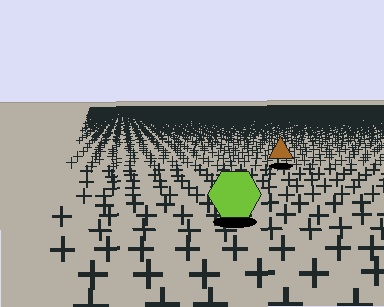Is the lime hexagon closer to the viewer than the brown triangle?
Yes. The lime hexagon is closer — you can tell from the texture gradient: the ground texture is coarser near it.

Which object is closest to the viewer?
The lime hexagon is closest. The texture marks near it are larger and more spread out.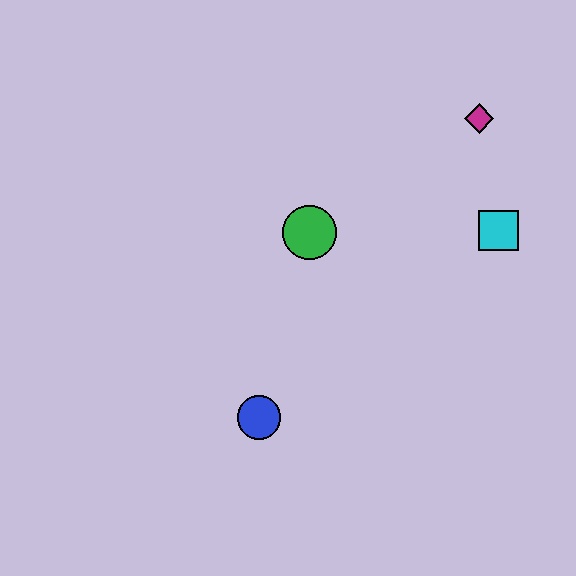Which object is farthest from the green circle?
The magenta diamond is farthest from the green circle.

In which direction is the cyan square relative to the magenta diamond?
The cyan square is below the magenta diamond.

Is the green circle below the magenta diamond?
Yes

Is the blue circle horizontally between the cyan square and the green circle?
No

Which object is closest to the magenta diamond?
The cyan square is closest to the magenta diamond.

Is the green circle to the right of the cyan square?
No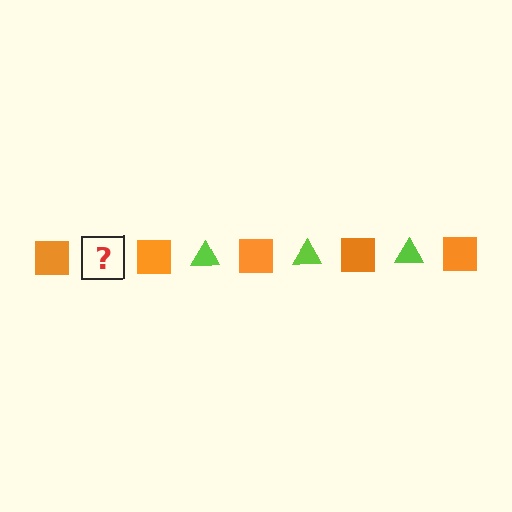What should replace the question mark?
The question mark should be replaced with a lime triangle.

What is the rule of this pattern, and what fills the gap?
The rule is that the pattern alternates between orange square and lime triangle. The gap should be filled with a lime triangle.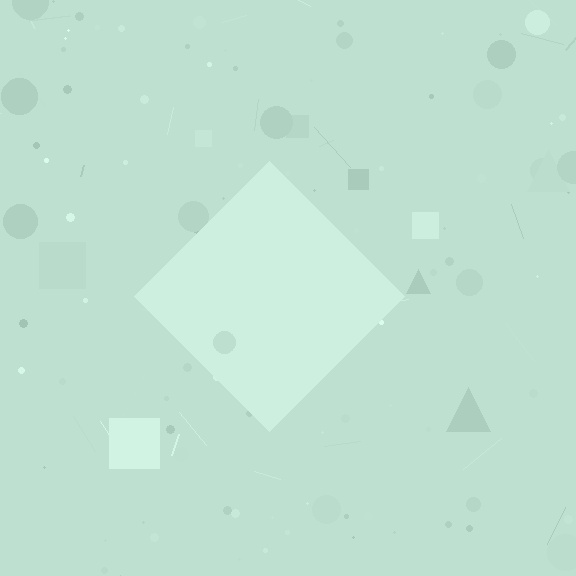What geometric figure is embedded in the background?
A diamond is embedded in the background.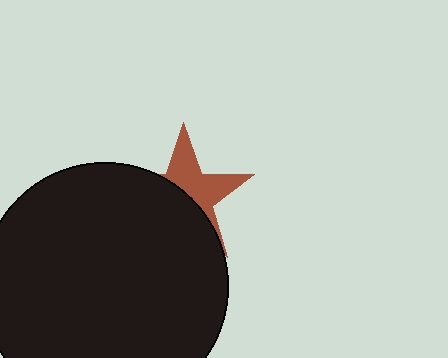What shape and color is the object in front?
The object in front is a black circle.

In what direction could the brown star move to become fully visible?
The brown star could move up. That would shift it out from behind the black circle entirely.